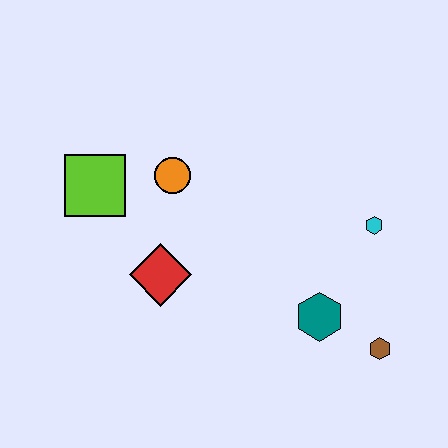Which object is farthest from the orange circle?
The brown hexagon is farthest from the orange circle.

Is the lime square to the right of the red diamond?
No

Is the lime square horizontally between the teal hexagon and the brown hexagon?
No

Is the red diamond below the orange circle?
Yes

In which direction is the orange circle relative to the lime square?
The orange circle is to the right of the lime square.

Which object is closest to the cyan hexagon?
The teal hexagon is closest to the cyan hexagon.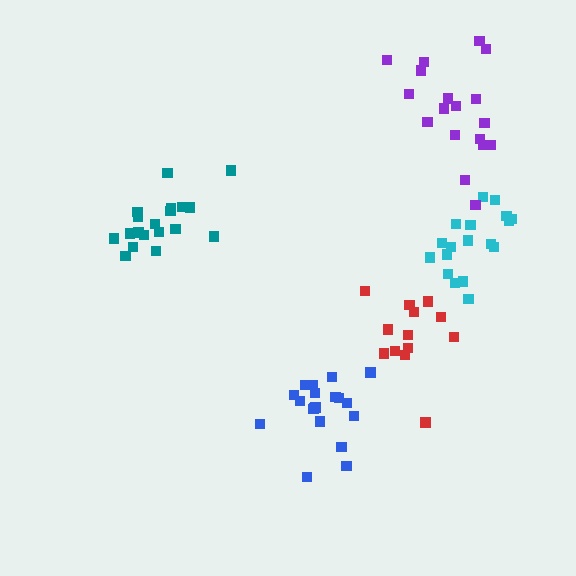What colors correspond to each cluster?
The clusters are colored: red, cyan, purple, teal, blue.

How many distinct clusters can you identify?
There are 5 distinct clusters.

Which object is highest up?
The purple cluster is topmost.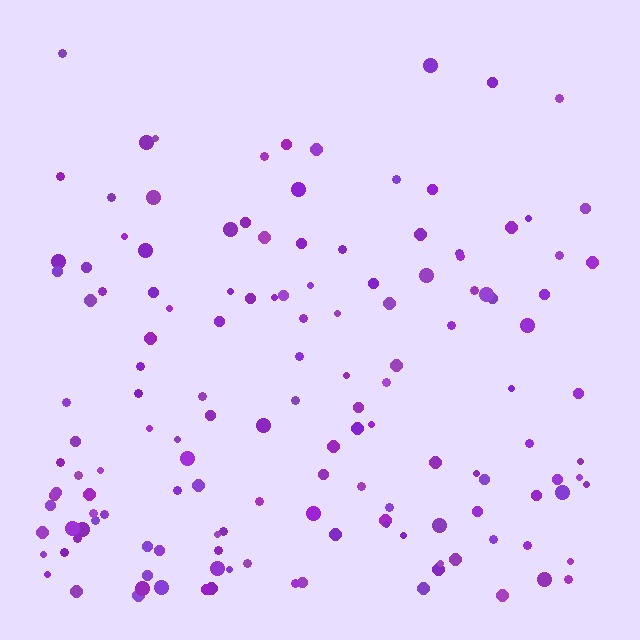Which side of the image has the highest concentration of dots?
The bottom.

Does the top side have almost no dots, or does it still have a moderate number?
Still a moderate number, just noticeably fewer than the bottom.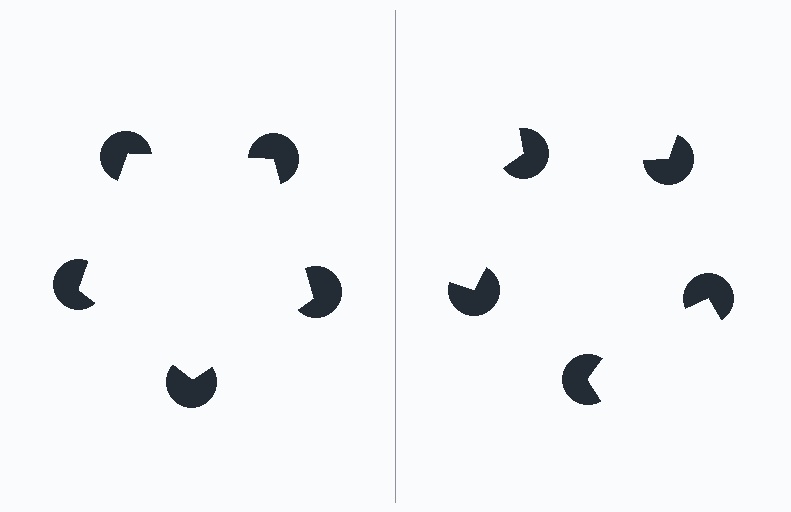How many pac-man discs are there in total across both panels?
10 — 5 on each side.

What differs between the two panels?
The pac-man discs are positioned identically on both sides; only the wedge orientations differ. On the left they align to a pentagon; on the right they are misaligned.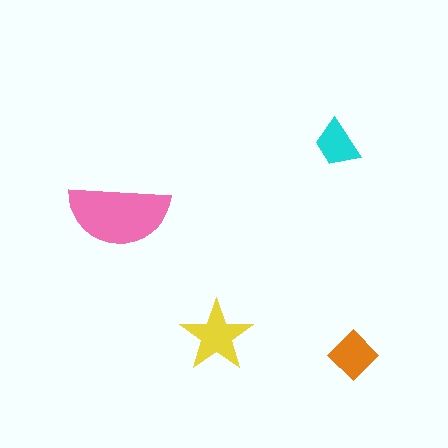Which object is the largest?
The pink semicircle.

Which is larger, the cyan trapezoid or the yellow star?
The yellow star.